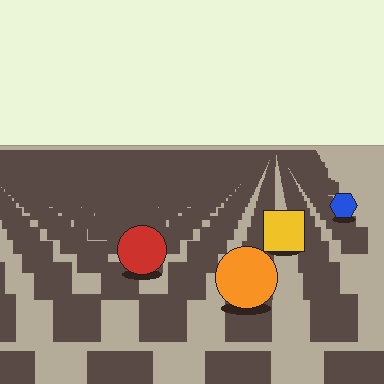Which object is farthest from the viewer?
The blue hexagon is farthest from the viewer. It appears smaller and the ground texture around it is denser.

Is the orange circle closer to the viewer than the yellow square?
Yes. The orange circle is closer — you can tell from the texture gradient: the ground texture is coarser near it.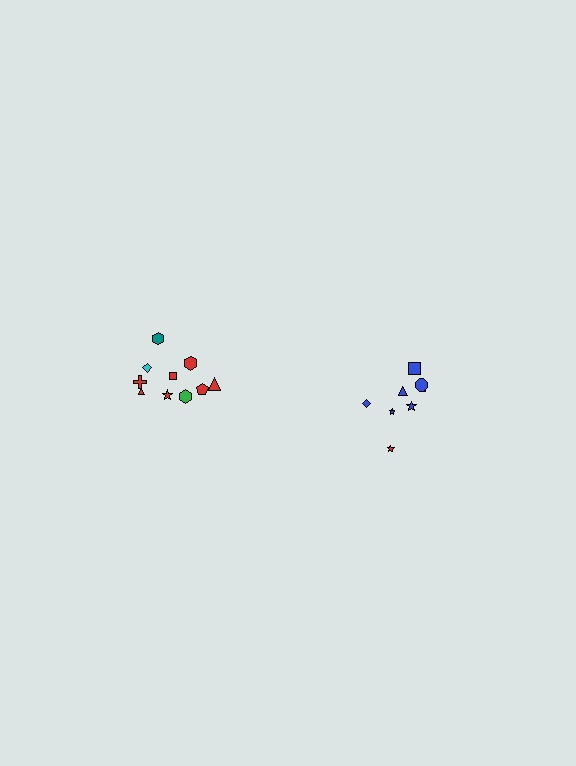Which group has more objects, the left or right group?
The left group.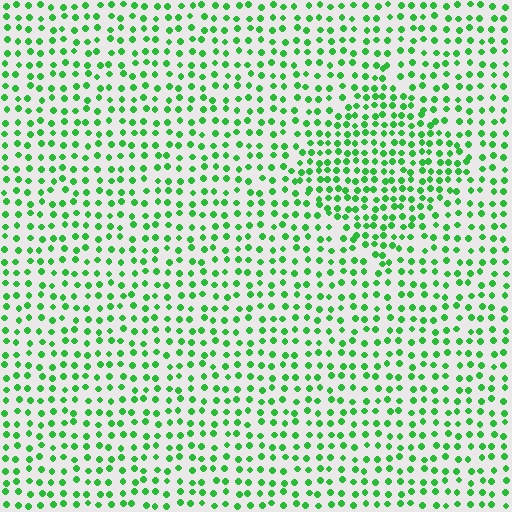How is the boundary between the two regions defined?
The boundary is defined by a change in element density (approximately 1.6x ratio). All elements are the same color, size, and shape.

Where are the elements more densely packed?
The elements are more densely packed inside the diamond boundary.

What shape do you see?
I see a diamond.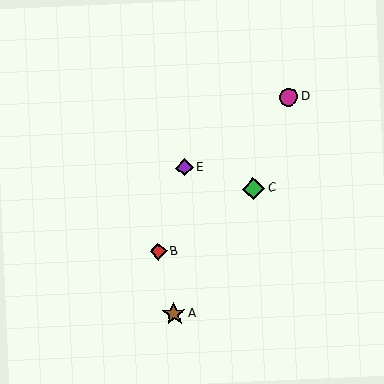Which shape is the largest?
The brown star (labeled A) is the largest.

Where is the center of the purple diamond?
The center of the purple diamond is at (184, 168).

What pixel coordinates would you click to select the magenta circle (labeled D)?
Click at (289, 97) to select the magenta circle D.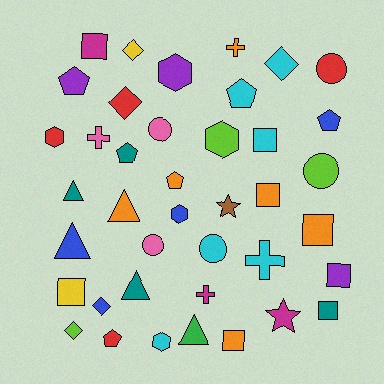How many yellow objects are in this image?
There are 2 yellow objects.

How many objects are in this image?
There are 40 objects.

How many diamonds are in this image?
There are 5 diamonds.